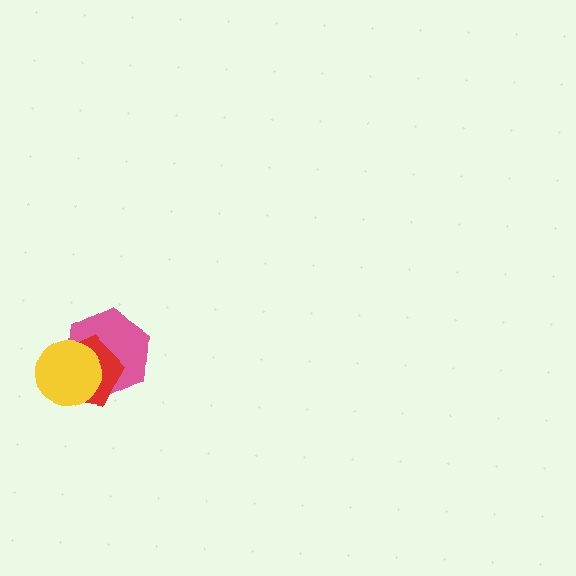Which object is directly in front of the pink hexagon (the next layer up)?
The red pentagon is directly in front of the pink hexagon.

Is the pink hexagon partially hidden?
Yes, it is partially covered by another shape.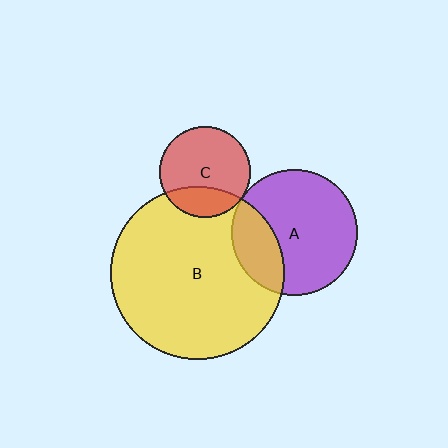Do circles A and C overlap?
Yes.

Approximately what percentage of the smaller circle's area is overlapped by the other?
Approximately 5%.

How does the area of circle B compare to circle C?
Approximately 3.6 times.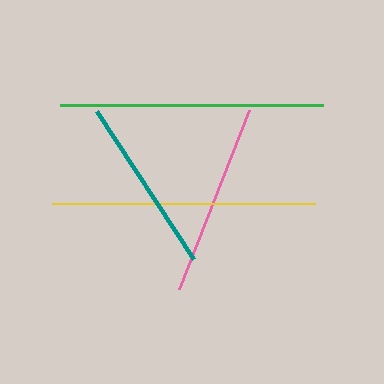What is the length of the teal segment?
The teal segment is approximately 177 pixels long.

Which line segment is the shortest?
The teal line is the shortest at approximately 177 pixels.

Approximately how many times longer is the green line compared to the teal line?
The green line is approximately 1.5 times the length of the teal line.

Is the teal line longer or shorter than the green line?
The green line is longer than the teal line.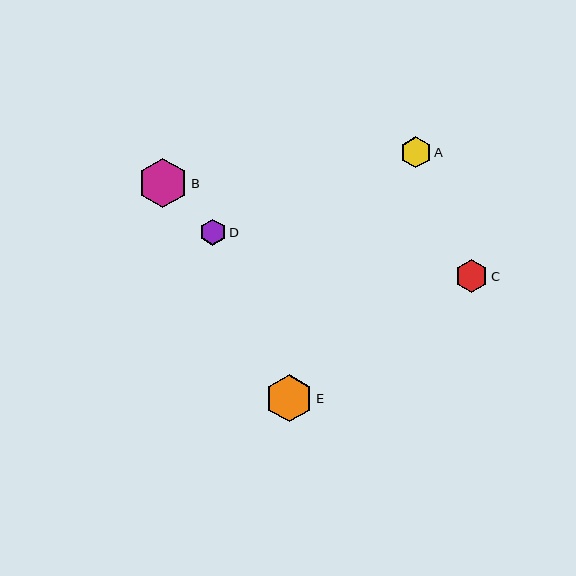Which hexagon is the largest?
Hexagon B is the largest with a size of approximately 50 pixels.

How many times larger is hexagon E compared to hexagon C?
Hexagon E is approximately 1.4 times the size of hexagon C.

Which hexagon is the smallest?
Hexagon D is the smallest with a size of approximately 26 pixels.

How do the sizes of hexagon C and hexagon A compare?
Hexagon C and hexagon A are approximately the same size.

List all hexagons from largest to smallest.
From largest to smallest: B, E, C, A, D.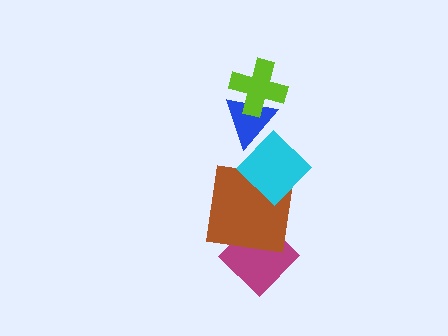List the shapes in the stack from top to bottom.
From top to bottom: the lime cross, the blue triangle, the cyan diamond, the brown square, the magenta diamond.